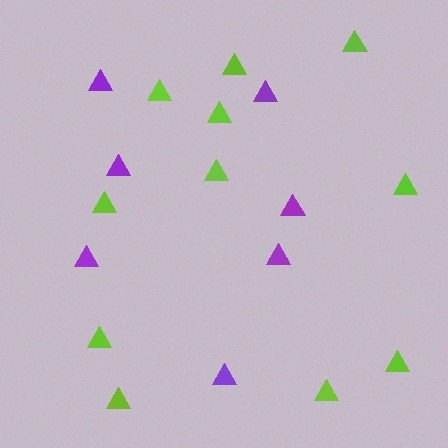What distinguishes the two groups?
There are 2 groups: one group of lime triangles (11) and one group of purple triangles (7).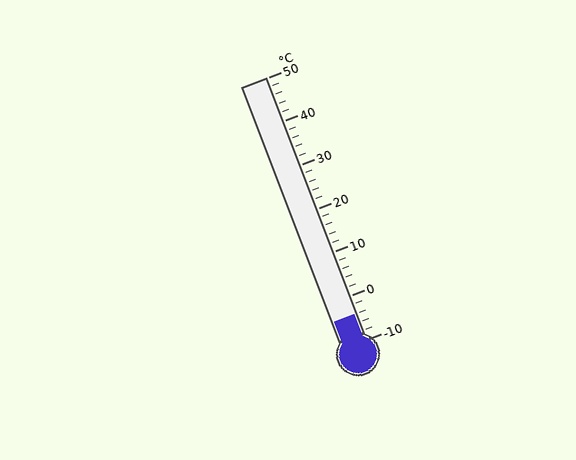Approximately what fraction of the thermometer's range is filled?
The thermometer is filled to approximately 10% of its range.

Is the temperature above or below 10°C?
The temperature is below 10°C.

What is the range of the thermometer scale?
The thermometer scale ranges from -10°C to 50°C.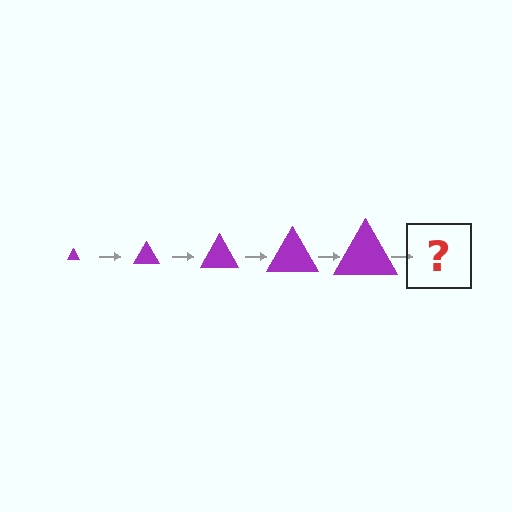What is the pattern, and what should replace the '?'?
The pattern is that the triangle gets progressively larger each step. The '?' should be a purple triangle, larger than the previous one.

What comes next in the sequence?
The next element should be a purple triangle, larger than the previous one.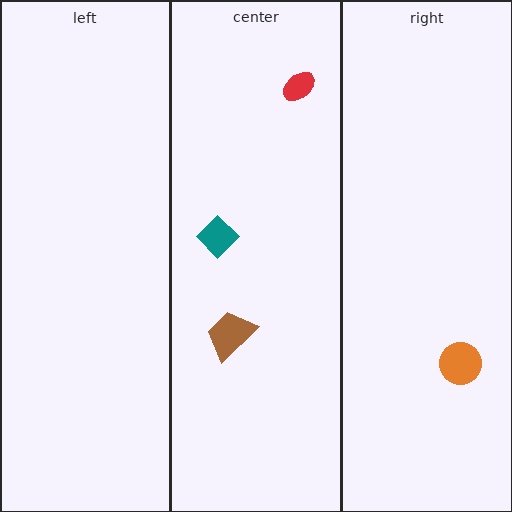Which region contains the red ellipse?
The center region.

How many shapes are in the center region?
3.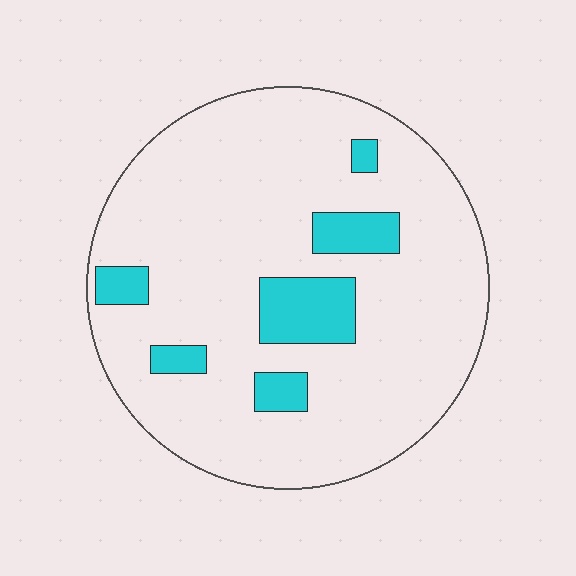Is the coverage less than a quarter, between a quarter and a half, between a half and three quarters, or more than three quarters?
Less than a quarter.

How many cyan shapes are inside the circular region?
6.